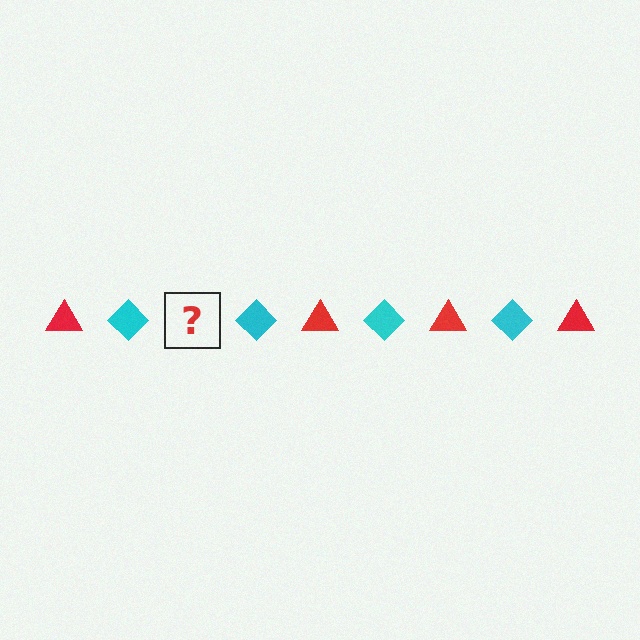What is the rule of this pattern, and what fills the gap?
The rule is that the pattern alternates between red triangle and cyan diamond. The gap should be filled with a red triangle.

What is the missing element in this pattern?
The missing element is a red triangle.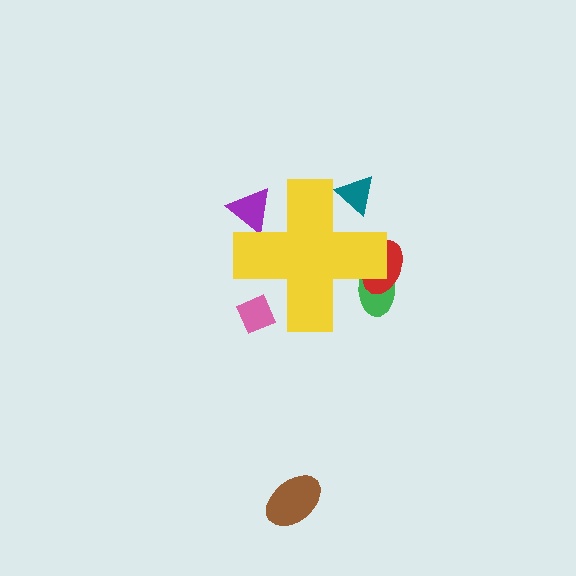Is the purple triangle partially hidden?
Yes, the purple triangle is partially hidden behind the yellow cross.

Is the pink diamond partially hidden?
Yes, the pink diamond is partially hidden behind the yellow cross.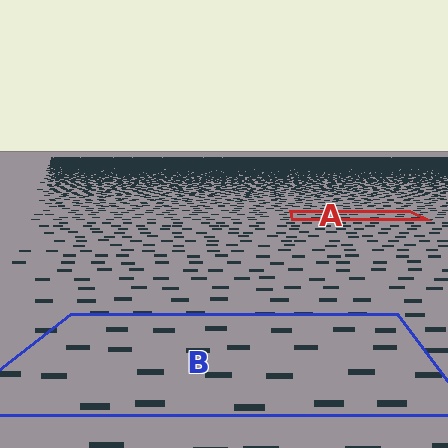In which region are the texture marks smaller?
The texture marks are smaller in region A, because it is farther away.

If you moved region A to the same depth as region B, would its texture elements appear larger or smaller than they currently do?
They would appear larger. At a closer depth, the same texture elements are projected at a bigger on-screen size.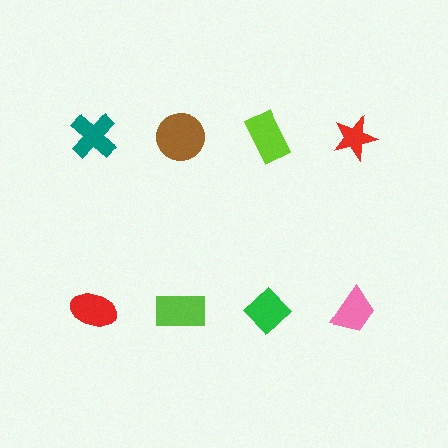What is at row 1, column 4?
A red star.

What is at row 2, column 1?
A red ellipse.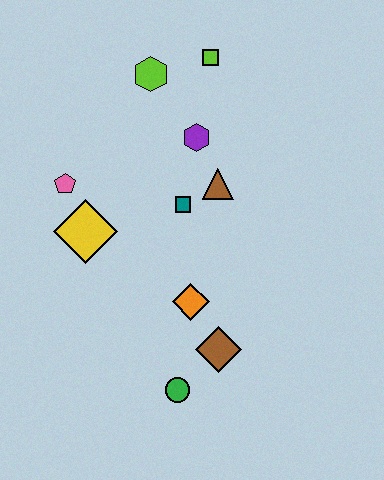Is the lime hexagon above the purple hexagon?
Yes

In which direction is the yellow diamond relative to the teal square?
The yellow diamond is to the left of the teal square.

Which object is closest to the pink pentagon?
The yellow diamond is closest to the pink pentagon.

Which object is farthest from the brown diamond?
The lime square is farthest from the brown diamond.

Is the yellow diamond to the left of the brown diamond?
Yes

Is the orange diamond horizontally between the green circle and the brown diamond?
Yes